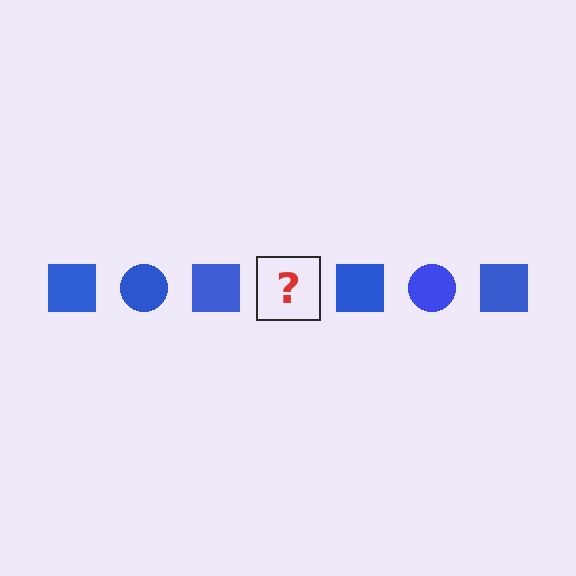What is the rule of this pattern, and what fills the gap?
The rule is that the pattern cycles through square, circle shapes in blue. The gap should be filled with a blue circle.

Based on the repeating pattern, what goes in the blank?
The blank should be a blue circle.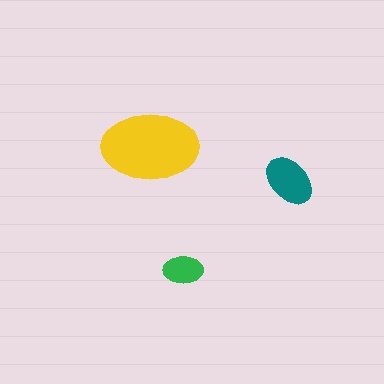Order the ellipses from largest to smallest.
the yellow one, the teal one, the green one.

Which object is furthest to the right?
The teal ellipse is rightmost.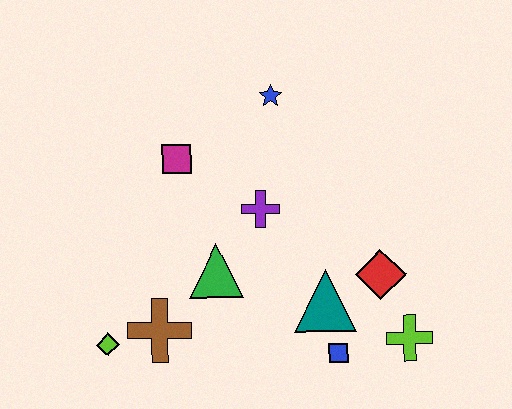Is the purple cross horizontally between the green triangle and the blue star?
Yes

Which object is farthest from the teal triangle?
The lime diamond is farthest from the teal triangle.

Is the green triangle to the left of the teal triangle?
Yes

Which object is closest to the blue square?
The teal triangle is closest to the blue square.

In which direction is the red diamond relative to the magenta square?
The red diamond is to the right of the magenta square.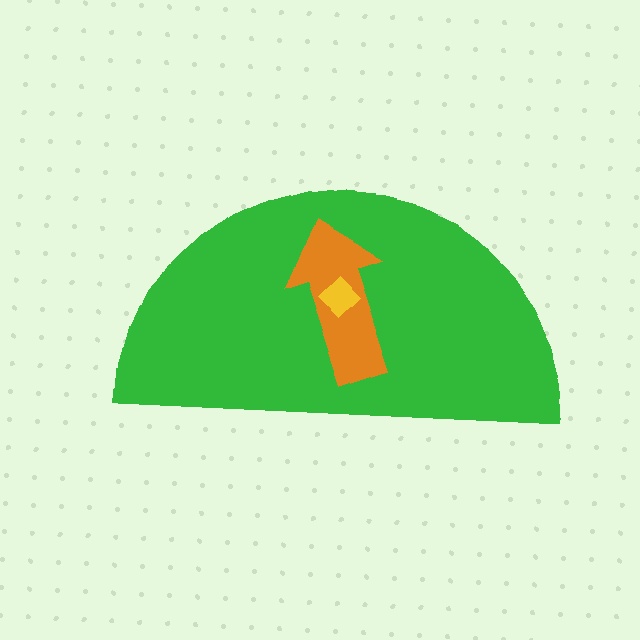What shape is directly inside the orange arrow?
The yellow diamond.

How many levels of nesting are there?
3.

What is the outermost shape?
The green semicircle.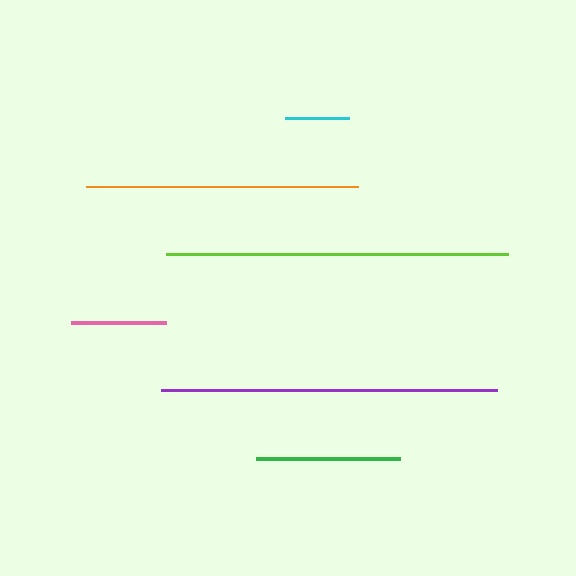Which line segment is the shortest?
The cyan line is the shortest at approximately 64 pixels.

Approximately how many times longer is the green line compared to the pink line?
The green line is approximately 1.5 times the length of the pink line.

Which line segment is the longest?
The lime line is the longest at approximately 342 pixels.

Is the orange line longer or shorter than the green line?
The orange line is longer than the green line.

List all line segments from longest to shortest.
From longest to shortest: lime, purple, orange, green, pink, cyan.